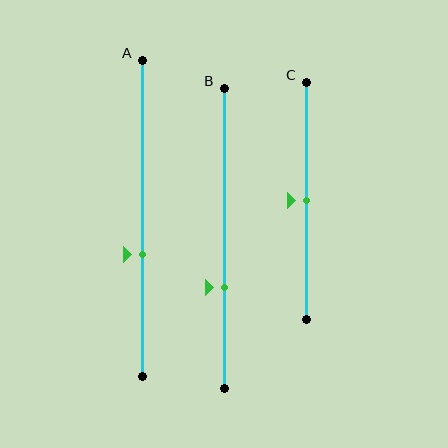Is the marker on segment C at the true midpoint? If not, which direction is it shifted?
Yes, the marker on segment C is at the true midpoint.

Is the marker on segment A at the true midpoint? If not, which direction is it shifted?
No, the marker on segment A is shifted downward by about 11% of the segment length.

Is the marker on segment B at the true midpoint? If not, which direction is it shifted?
No, the marker on segment B is shifted downward by about 16% of the segment length.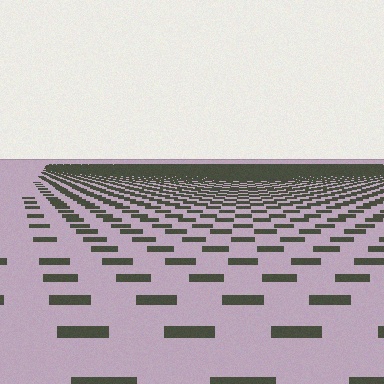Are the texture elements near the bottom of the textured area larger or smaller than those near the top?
Larger. Near the bottom, elements are closer to the viewer and appear at a bigger on-screen size.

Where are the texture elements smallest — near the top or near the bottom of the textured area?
Near the top.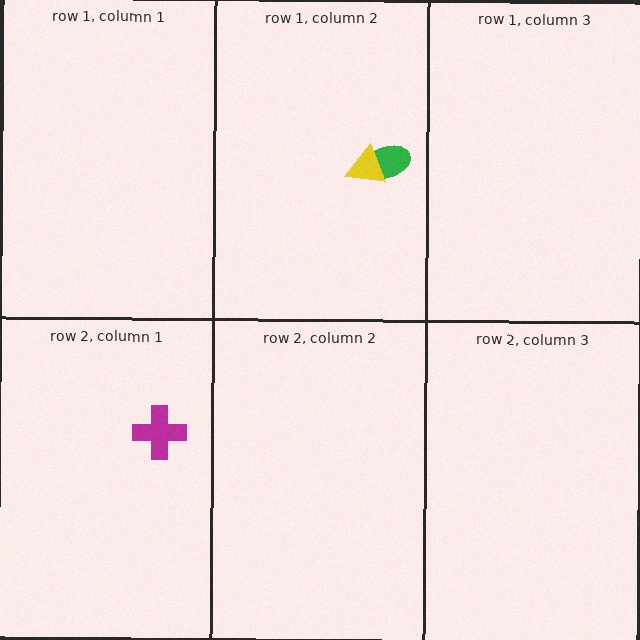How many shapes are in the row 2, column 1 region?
1.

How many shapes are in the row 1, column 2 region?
2.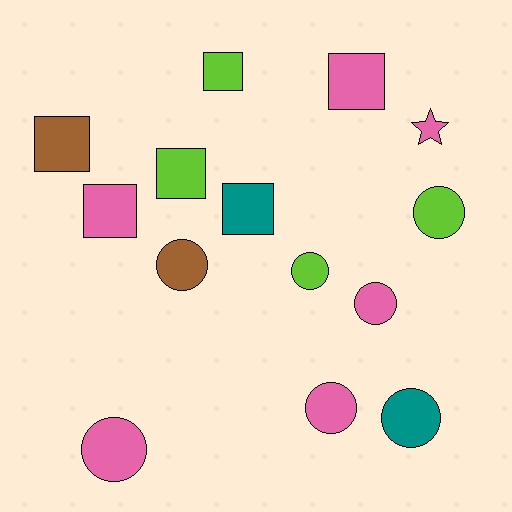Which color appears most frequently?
Pink, with 6 objects.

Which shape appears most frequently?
Circle, with 7 objects.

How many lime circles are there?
There are 2 lime circles.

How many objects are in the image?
There are 14 objects.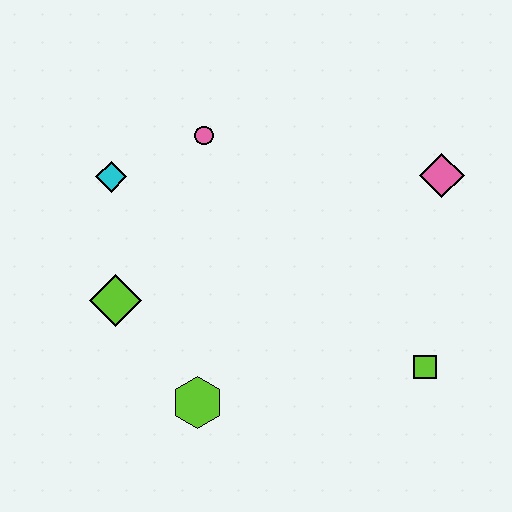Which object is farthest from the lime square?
The cyan diamond is farthest from the lime square.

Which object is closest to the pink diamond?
The lime square is closest to the pink diamond.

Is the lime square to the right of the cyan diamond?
Yes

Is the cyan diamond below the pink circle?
Yes